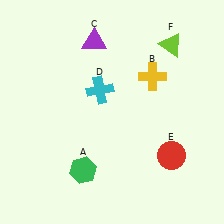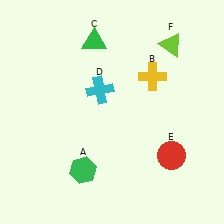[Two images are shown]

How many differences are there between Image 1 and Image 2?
There is 1 difference between the two images.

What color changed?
The triangle (C) changed from purple in Image 1 to green in Image 2.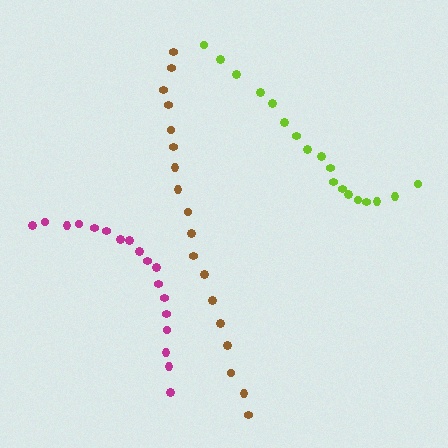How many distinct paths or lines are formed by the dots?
There are 3 distinct paths.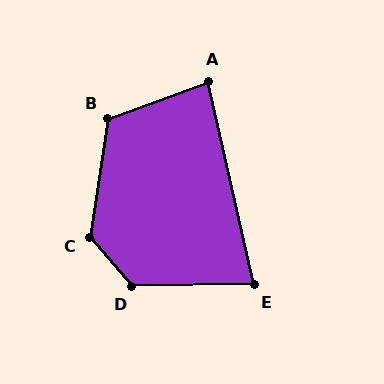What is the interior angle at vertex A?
Approximately 83 degrees (acute).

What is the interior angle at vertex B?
Approximately 119 degrees (obtuse).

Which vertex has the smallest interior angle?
E, at approximately 78 degrees.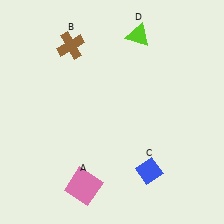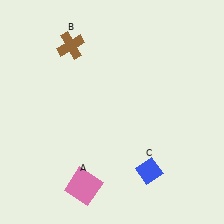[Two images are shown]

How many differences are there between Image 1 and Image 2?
There is 1 difference between the two images.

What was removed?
The lime triangle (D) was removed in Image 2.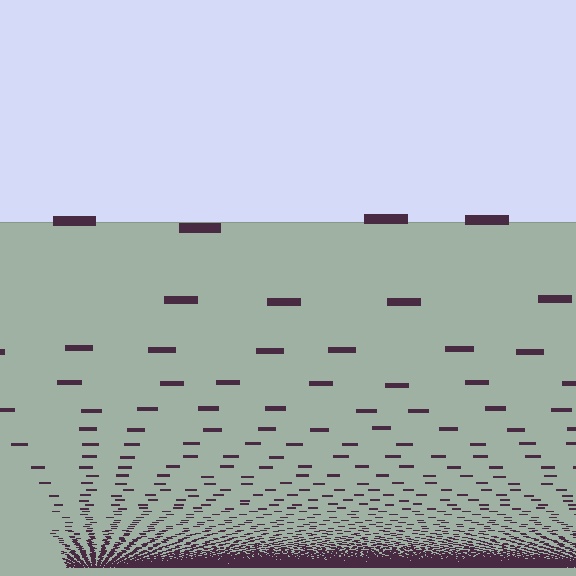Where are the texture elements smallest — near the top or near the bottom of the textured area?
Near the bottom.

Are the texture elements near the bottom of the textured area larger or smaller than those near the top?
Smaller. The gradient is inverted — elements near the bottom are smaller and denser.